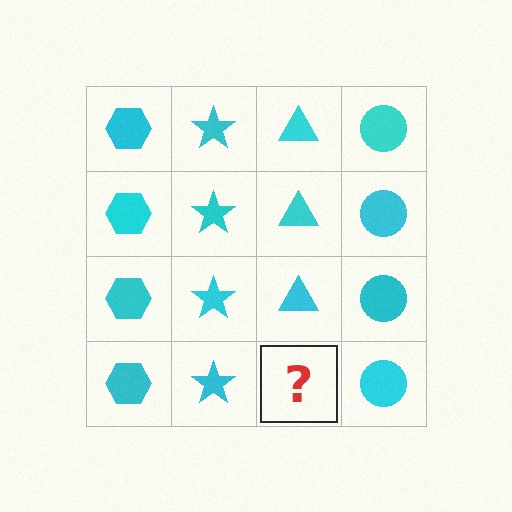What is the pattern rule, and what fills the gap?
The rule is that each column has a consistent shape. The gap should be filled with a cyan triangle.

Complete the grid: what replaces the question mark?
The question mark should be replaced with a cyan triangle.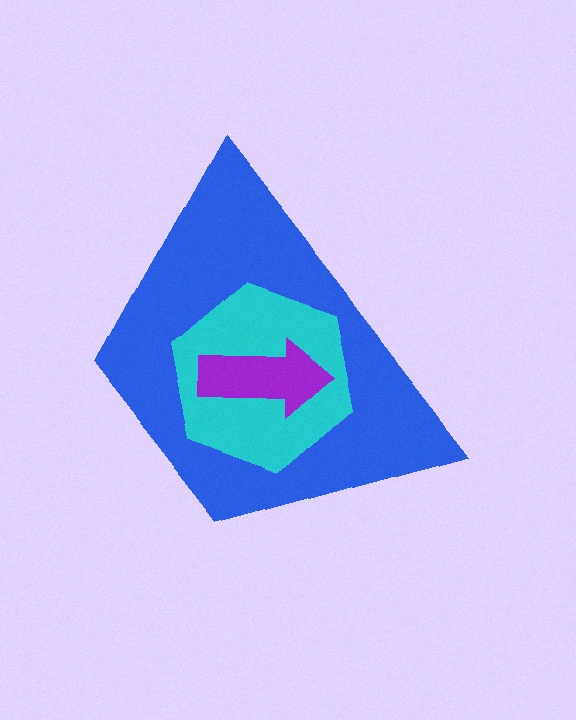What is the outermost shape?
The blue trapezoid.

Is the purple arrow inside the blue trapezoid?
Yes.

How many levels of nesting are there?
3.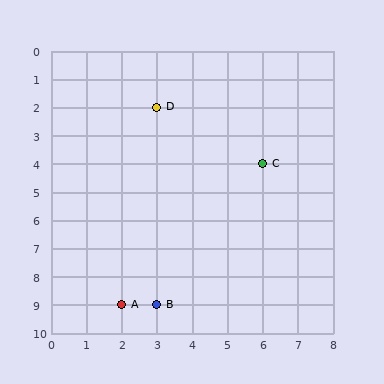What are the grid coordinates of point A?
Point A is at grid coordinates (2, 9).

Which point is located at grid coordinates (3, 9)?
Point B is at (3, 9).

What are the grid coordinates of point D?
Point D is at grid coordinates (3, 2).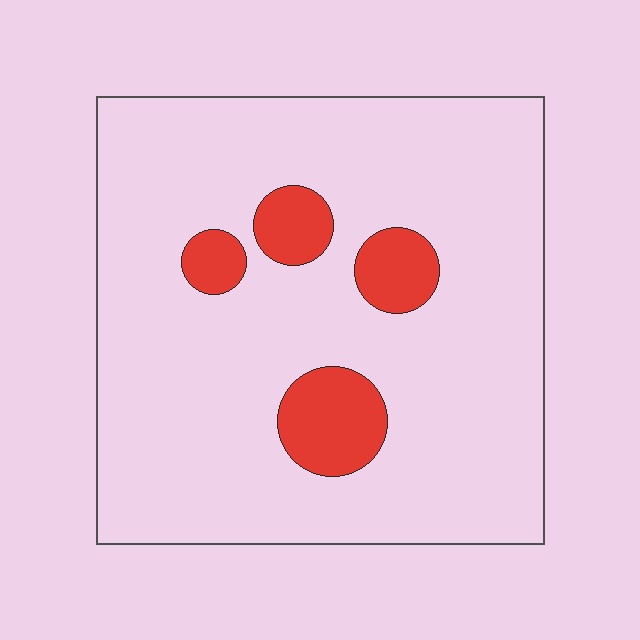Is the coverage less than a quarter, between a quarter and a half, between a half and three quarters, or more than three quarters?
Less than a quarter.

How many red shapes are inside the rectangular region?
4.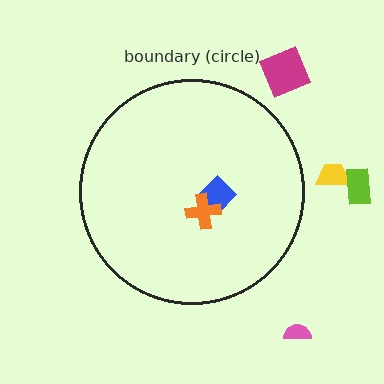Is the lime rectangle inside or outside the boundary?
Outside.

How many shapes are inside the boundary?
2 inside, 4 outside.